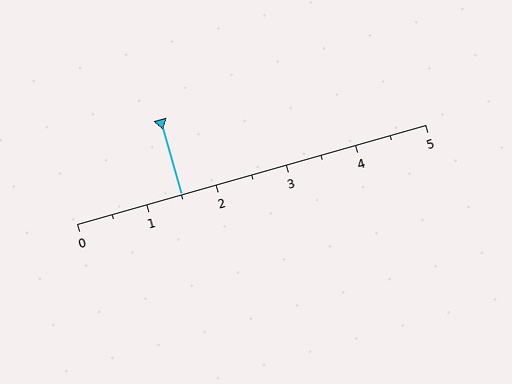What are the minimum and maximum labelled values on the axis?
The axis runs from 0 to 5.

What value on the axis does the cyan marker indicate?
The marker indicates approximately 1.5.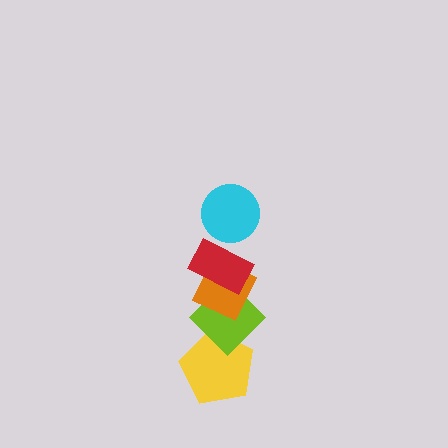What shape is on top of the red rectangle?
The cyan circle is on top of the red rectangle.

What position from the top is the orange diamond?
The orange diamond is 3rd from the top.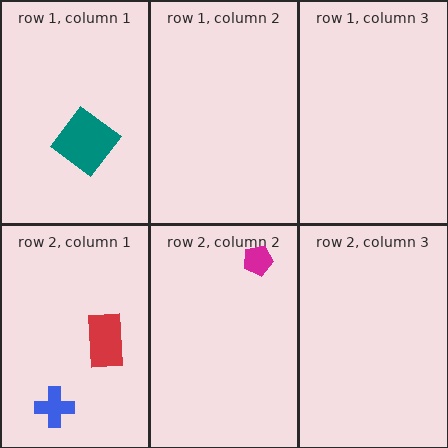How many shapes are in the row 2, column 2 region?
1.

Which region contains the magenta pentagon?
The row 2, column 2 region.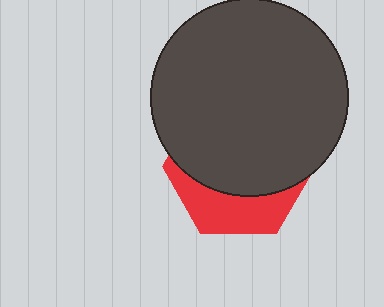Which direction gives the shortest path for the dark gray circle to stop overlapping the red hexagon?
Moving up gives the shortest separation.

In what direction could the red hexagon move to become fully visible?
The red hexagon could move down. That would shift it out from behind the dark gray circle entirely.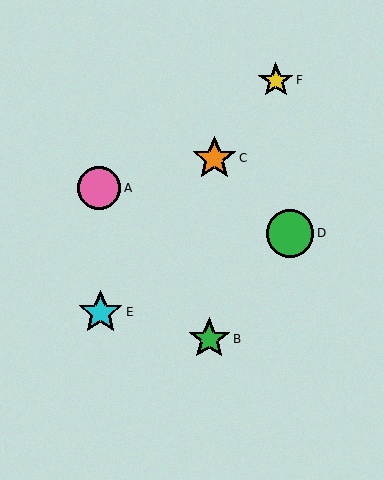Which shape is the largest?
The green circle (labeled D) is the largest.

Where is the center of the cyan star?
The center of the cyan star is at (100, 312).